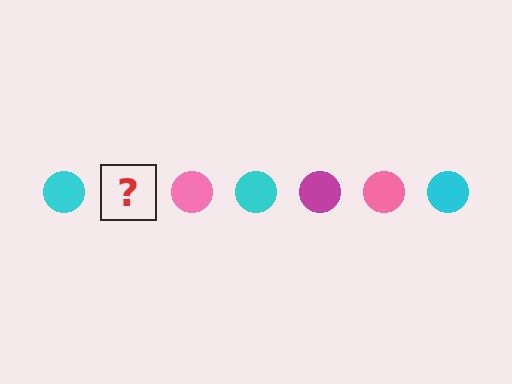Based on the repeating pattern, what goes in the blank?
The blank should be a magenta circle.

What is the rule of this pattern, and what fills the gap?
The rule is that the pattern cycles through cyan, magenta, pink circles. The gap should be filled with a magenta circle.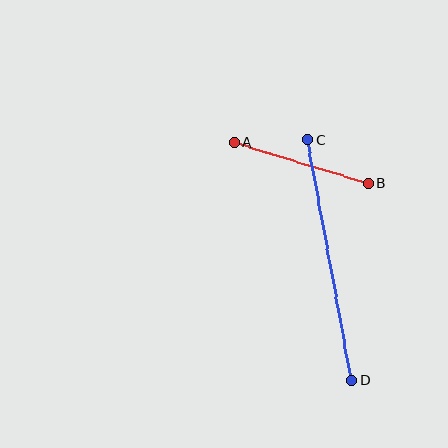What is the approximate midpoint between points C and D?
The midpoint is at approximately (329, 260) pixels.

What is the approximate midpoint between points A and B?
The midpoint is at approximately (301, 163) pixels.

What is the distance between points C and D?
The distance is approximately 245 pixels.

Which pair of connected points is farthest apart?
Points C and D are farthest apart.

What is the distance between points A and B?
The distance is approximately 140 pixels.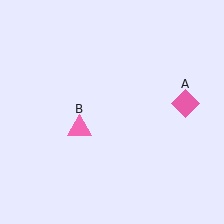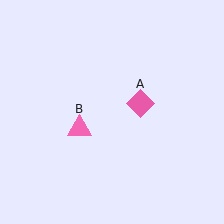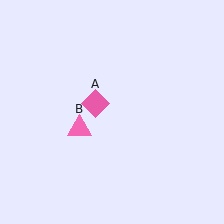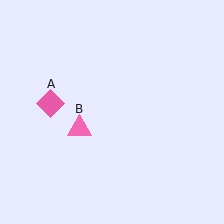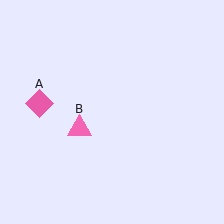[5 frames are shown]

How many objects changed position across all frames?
1 object changed position: pink diamond (object A).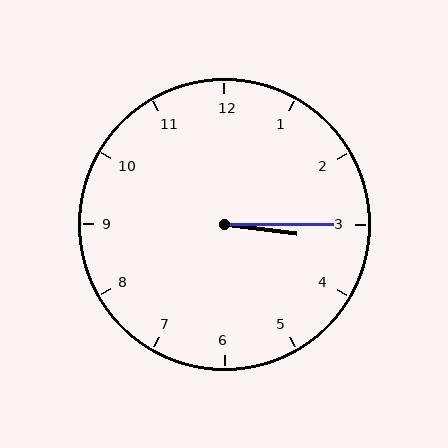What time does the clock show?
3:15.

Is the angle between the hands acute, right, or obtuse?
It is acute.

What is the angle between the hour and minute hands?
Approximately 8 degrees.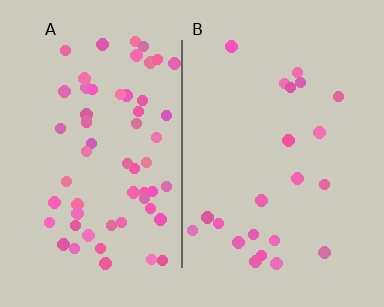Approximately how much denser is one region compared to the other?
Approximately 2.7× — region A over region B.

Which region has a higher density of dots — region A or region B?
A (the left).